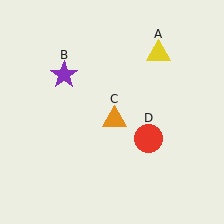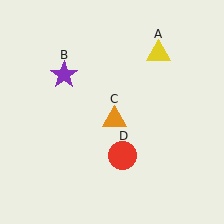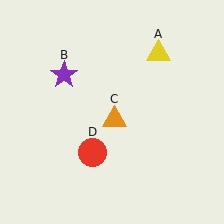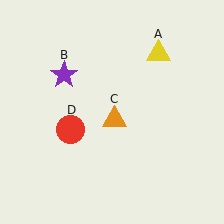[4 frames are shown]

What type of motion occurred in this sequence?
The red circle (object D) rotated clockwise around the center of the scene.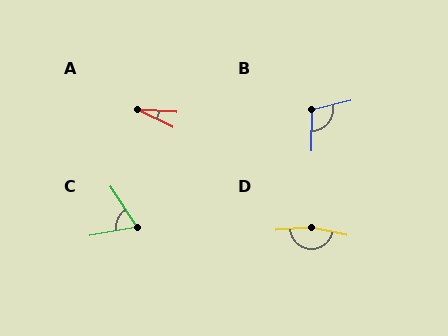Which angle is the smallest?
A, at approximately 23 degrees.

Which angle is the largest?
D, at approximately 164 degrees.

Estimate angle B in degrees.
Approximately 104 degrees.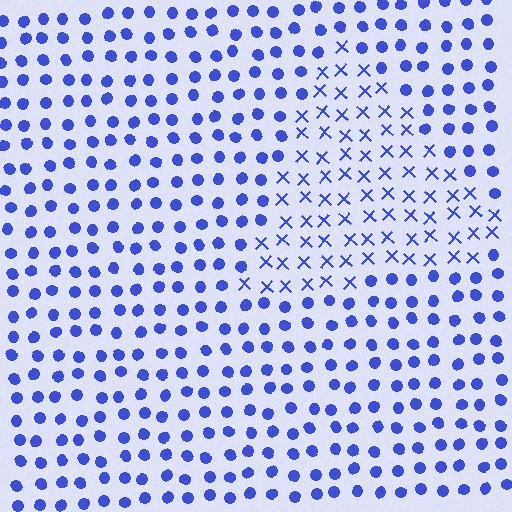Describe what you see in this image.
The image is filled with small blue elements arranged in a uniform grid. A triangle-shaped region contains X marks, while the surrounding area contains circles. The boundary is defined purely by the change in element shape.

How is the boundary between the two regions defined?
The boundary is defined by a change in element shape: X marks inside vs. circles outside. All elements share the same color and spacing.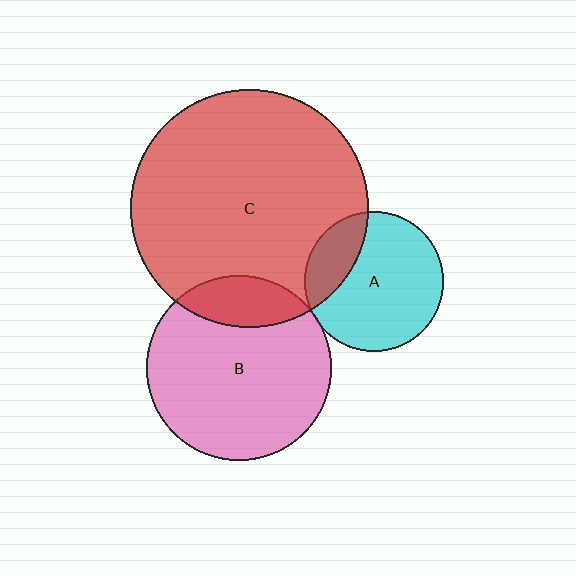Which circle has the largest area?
Circle C (red).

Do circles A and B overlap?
Yes.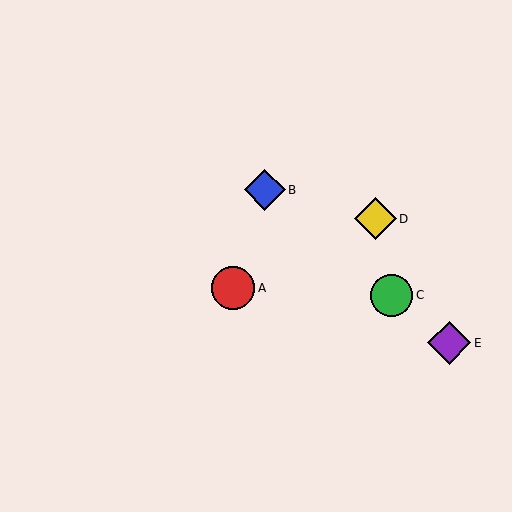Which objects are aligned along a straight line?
Objects B, C, E are aligned along a straight line.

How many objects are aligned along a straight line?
3 objects (B, C, E) are aligned along a straight line.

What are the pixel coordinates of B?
Object B is at (265, 190).